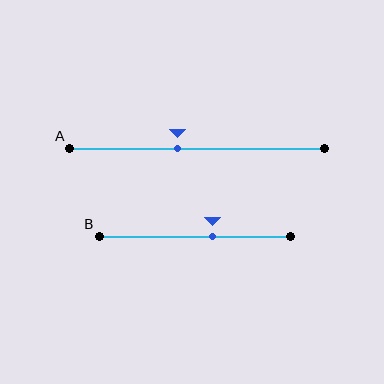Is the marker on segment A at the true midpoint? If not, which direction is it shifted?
No, the marker on segment A is shifted to the left by about 8% of the segment length.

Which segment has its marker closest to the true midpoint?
Segment A has its marker closest to the true midpoint.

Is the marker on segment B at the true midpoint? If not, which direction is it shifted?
No, the marker on segment B is shifted to the right by about 9% of the segment length.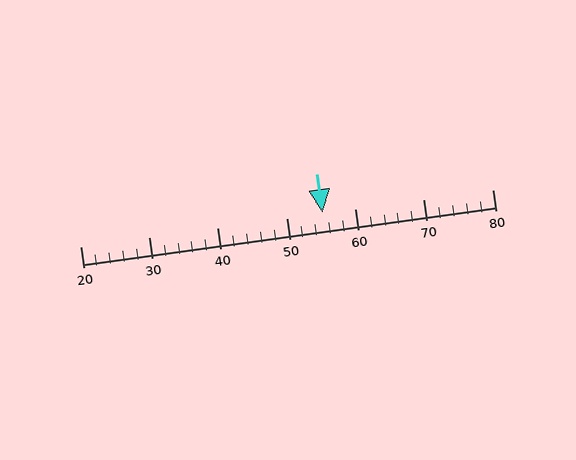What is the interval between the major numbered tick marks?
The major tick marks are spaced 10 units apart.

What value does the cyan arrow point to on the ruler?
The cyan arrow points to approximately 55.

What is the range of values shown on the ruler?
The ruler shows values from 20 to 80.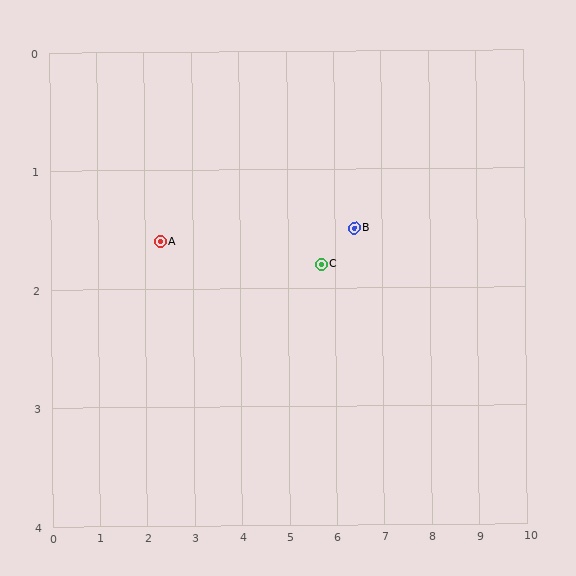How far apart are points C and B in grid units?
Points C and B are about 0.8 grid units apart.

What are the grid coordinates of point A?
Point A is at approximately (2.3, 1.6).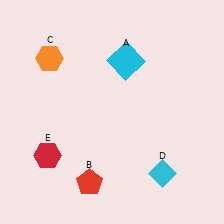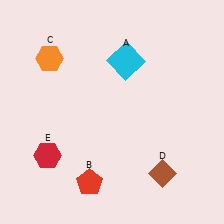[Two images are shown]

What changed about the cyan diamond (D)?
In Image 1, D is cyan. In Image 2, it changed to brown.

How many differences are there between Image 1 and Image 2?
There is 1 difference between the two images.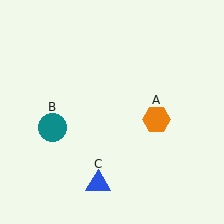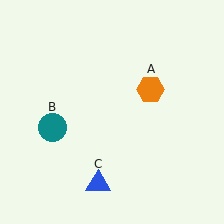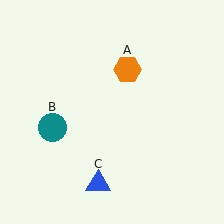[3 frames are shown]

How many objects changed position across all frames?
1 object changed position: orange hexagon (object A).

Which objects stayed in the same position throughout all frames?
Teal circle (object B) and blue triangle (object C) remained stationary.